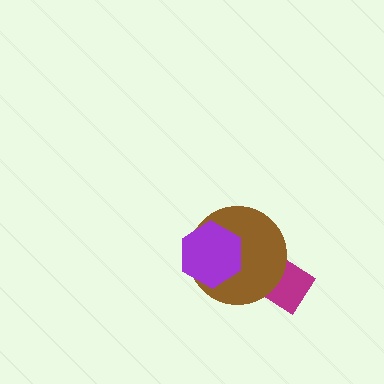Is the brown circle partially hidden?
Yes, it is partially covered by another shape.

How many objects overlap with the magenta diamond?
1 object overlaps with the magenta diamond.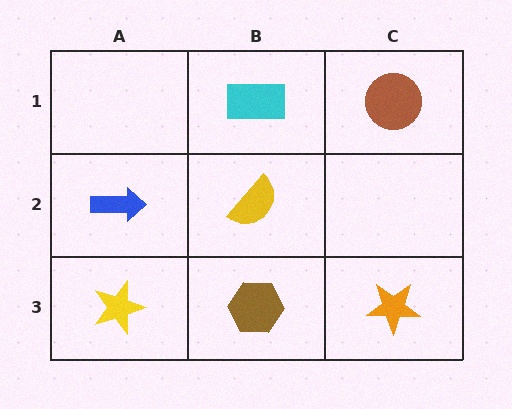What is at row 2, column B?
A yellow semicircle.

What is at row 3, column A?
A yellow star.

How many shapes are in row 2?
2 shapes.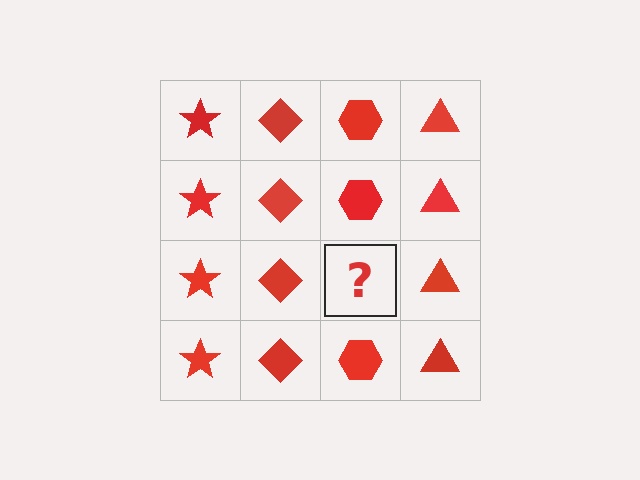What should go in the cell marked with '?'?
The missing cell should contain a red hexagon.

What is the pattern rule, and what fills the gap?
The rule is that each column has a consistent shape. The gap should be filled with a red hexagon.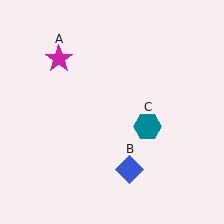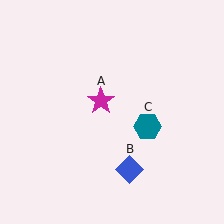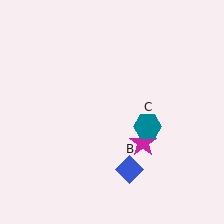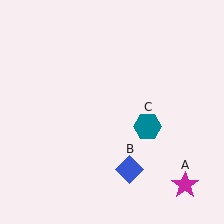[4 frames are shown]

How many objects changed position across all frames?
1 object changed position: magenta star (object A).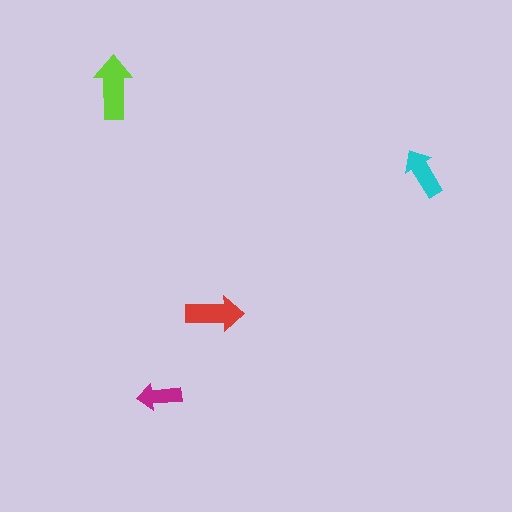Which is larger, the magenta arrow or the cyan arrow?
The cyan one.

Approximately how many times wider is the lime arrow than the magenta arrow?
About 1.5 times wider.